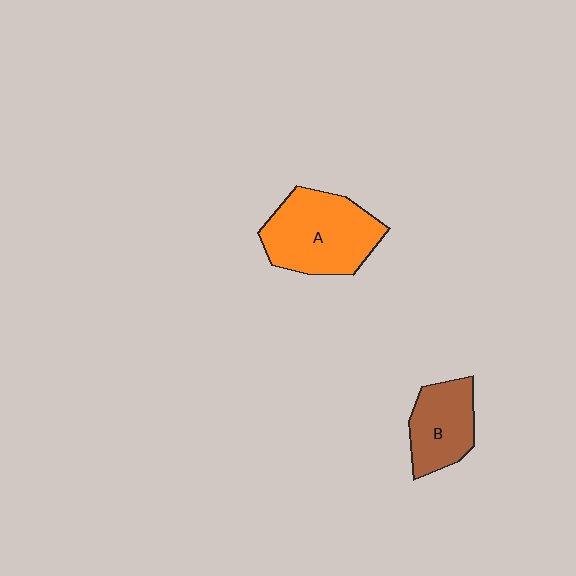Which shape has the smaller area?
Shape B (brown).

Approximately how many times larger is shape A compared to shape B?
Approximately 1.5 times.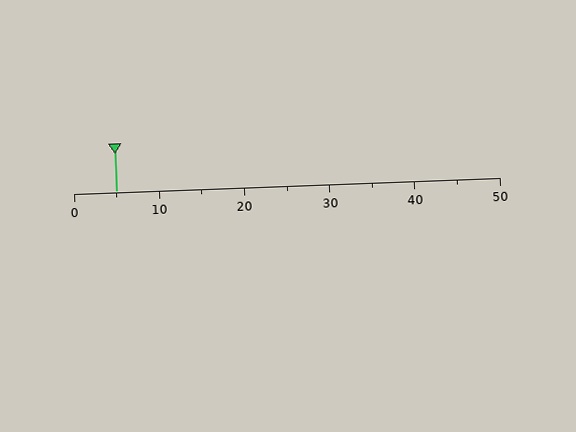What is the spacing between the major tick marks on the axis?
The major ticks are spaced 10 apart.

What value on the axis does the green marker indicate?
The marker indicates approximately 5.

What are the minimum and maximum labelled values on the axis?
The axis runs from 0 to 50.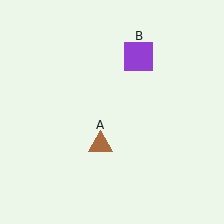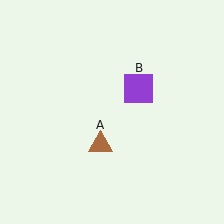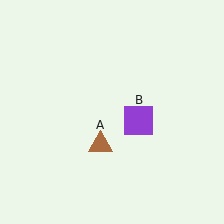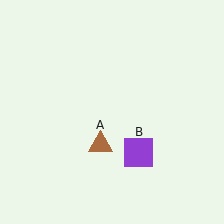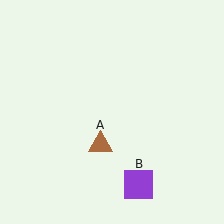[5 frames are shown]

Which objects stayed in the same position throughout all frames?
Brown triangle (object A) remained stationary.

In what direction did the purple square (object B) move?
The purple square (object B) moved down.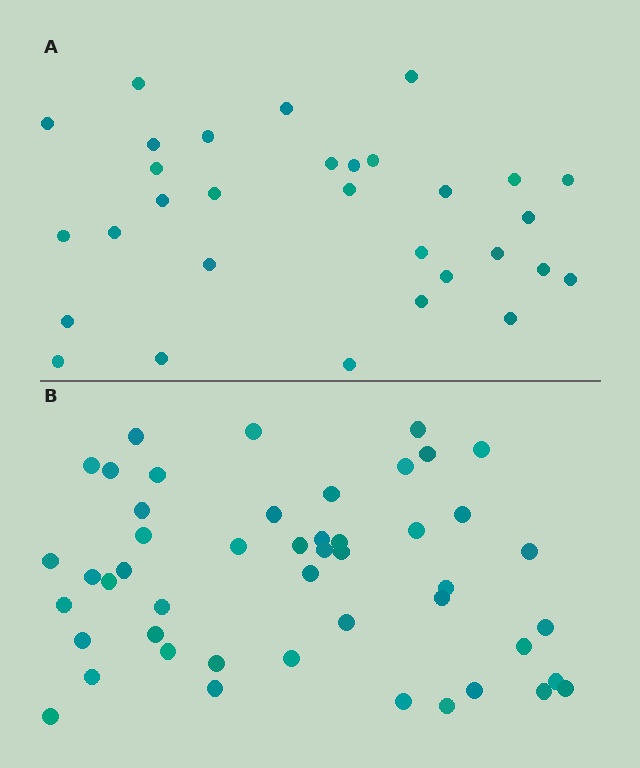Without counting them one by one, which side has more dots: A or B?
Region B (the bottom region) has more dots.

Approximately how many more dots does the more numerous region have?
Region B has approximately 15 more dots than region A.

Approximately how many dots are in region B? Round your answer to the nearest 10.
About 50 dots. (The exact count is 48, which rounds to 50.)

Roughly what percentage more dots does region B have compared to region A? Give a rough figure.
About 55% more.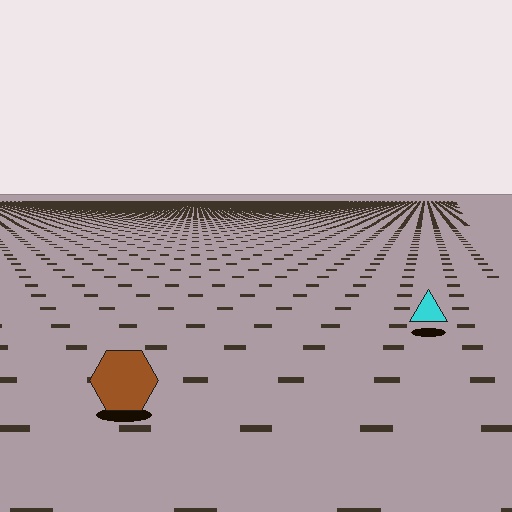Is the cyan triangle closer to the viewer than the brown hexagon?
No. The brown hexagon is closer — you can tell from the texture gradient: the ground texture is coarser near it.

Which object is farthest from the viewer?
The cyan triangle is farthest from the viewer. It appears smaller and the ground texture around it is denser.